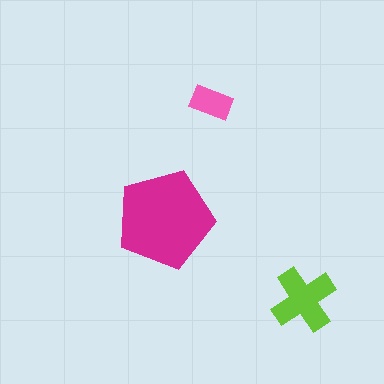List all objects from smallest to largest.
The pink rectangle, the lime cross, the magenta pentagon.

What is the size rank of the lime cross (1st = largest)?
2nd.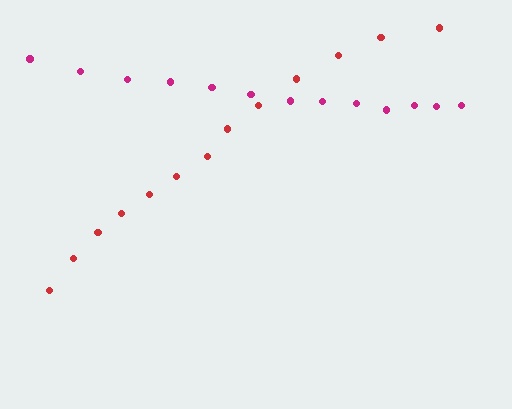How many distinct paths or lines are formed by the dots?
There are 2 distinct paths.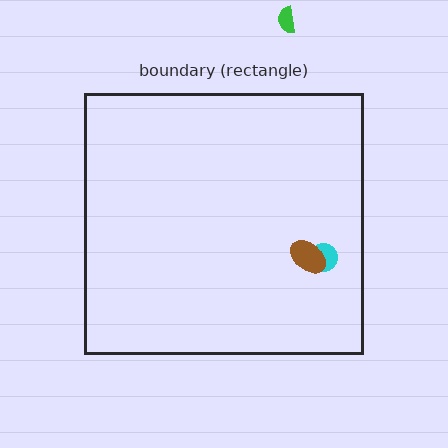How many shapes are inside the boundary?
2 inside, 1 outside.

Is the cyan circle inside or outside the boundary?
Inside.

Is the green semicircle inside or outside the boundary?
Outside.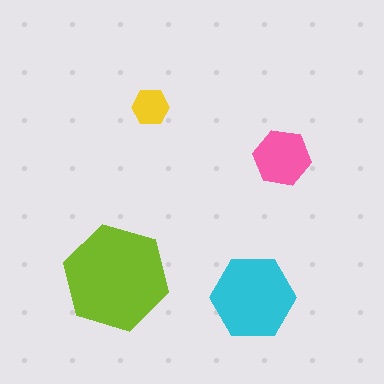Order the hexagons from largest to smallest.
the lime one, the cyan one, the pink one, the yellow one.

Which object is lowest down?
The cyan hexagon is bottommost.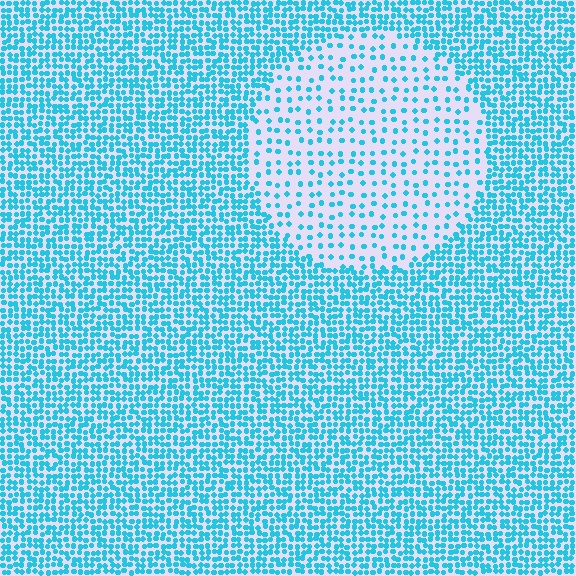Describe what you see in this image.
The image contains small cyan elements arranged at two different densities. A circle-shaped region is visible where the elements are less densely packed than the surrounding area.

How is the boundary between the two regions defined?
The boundary is defined by a change in element density (approximately 2.7x ratio). All elements are the same color, size, and shape.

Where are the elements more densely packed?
The elements are more densely packed outside the circle boundary.